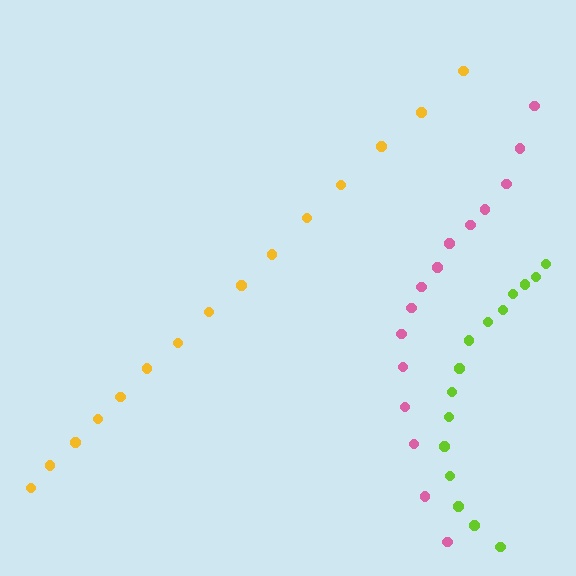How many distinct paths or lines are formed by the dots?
There are 3 distinct paths.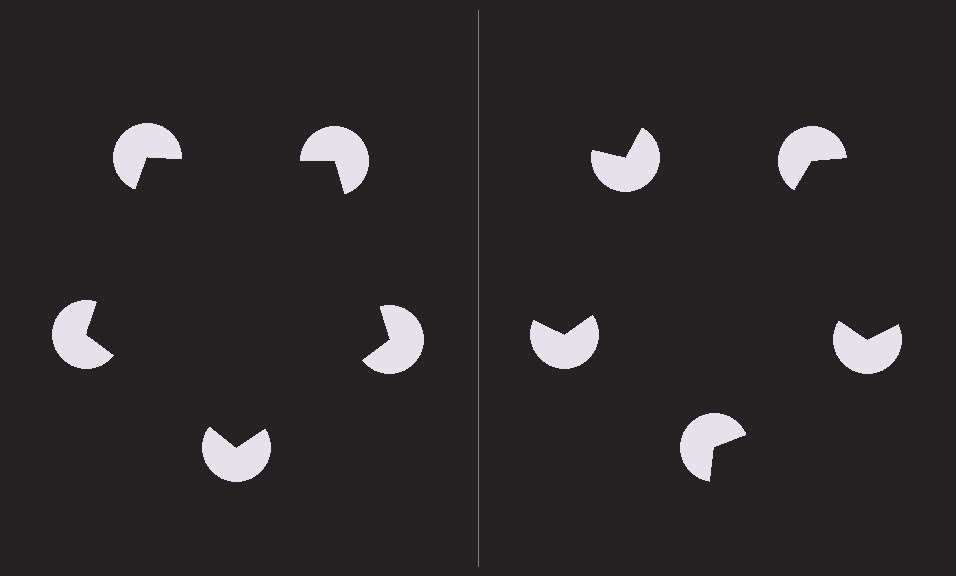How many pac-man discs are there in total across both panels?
10 — 5 on each side.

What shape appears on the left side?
An illusory pentagon.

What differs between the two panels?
The pac-man discs are positioned identically on both sides; only the wedge orientations differ. On the left they align to a pentagon; on the right they are misaligned.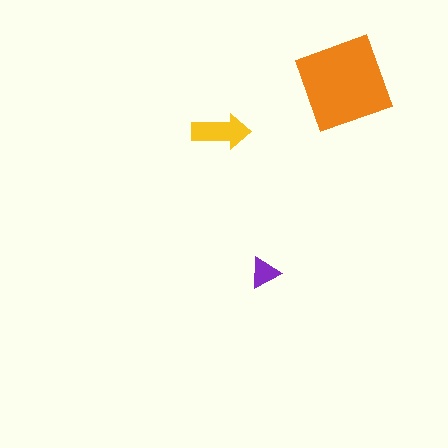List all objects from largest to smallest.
The orange square, the yellow arrow, the purple triangle.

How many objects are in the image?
There are 3 objects in the image.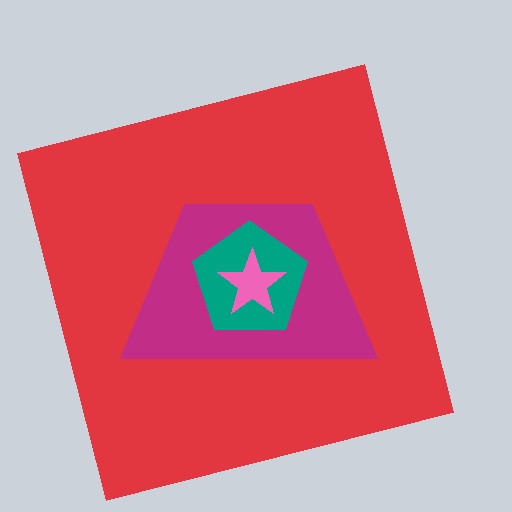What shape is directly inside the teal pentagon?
The pink star.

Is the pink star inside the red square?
Yes.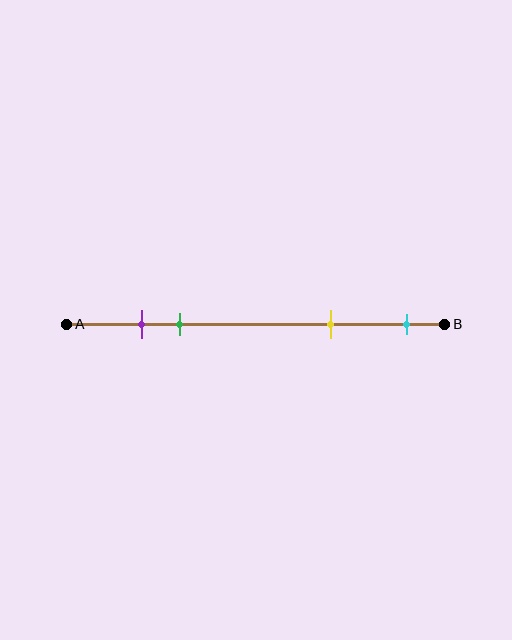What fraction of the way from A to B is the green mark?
The green mark is approximately 30% (0.3) of the way from A to B.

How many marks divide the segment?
There are 4 marks dividing the segment.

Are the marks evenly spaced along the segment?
No, the marks are not evenly spaced.